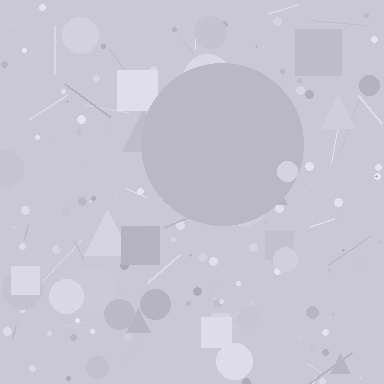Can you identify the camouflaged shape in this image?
The camouflaged shape is a circle.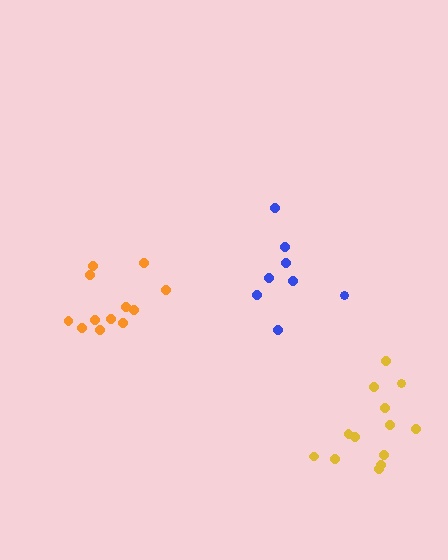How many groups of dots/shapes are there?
There are 3 groups.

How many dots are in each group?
Group 1: 12 dots, Group 2: 8 dots, Group 3: 13 dots (33 total).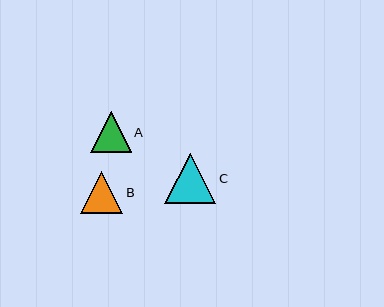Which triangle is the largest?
Triangle C is the largest with a size of approximately 51 pixels.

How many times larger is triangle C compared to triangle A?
Triangle C is approximately 1.3 times the size of triangle A.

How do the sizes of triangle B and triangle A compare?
Triangle B and triangle A are approximately the same size.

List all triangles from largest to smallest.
From largest to smallest: C, B, A.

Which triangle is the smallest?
Triangle A is the smallest with a size of approximately 40 pixels.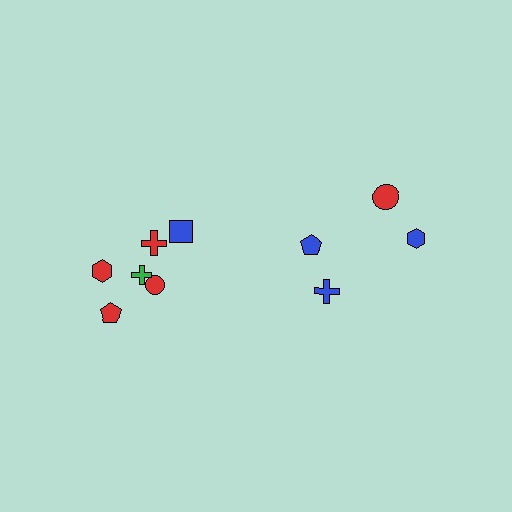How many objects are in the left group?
There are 6 objects.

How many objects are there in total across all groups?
There are 10 objects.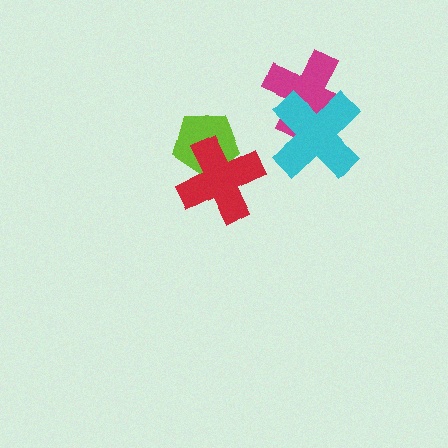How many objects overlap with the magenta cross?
1 object overlaps with the magenta cross.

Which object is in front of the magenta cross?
The cyan cross is in front of the magenta cross.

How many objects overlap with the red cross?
1 object overlaps with the red cross.